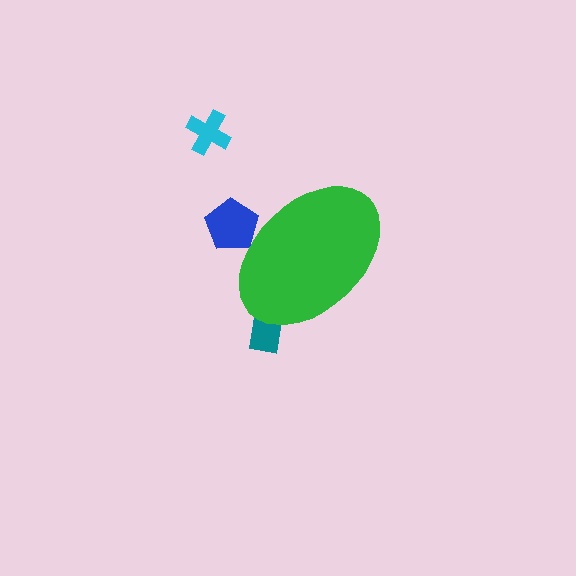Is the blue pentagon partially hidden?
Yes, the blue pentagon is partially hidden behind the green ellipse.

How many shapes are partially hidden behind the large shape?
2 shapes are partially hidden.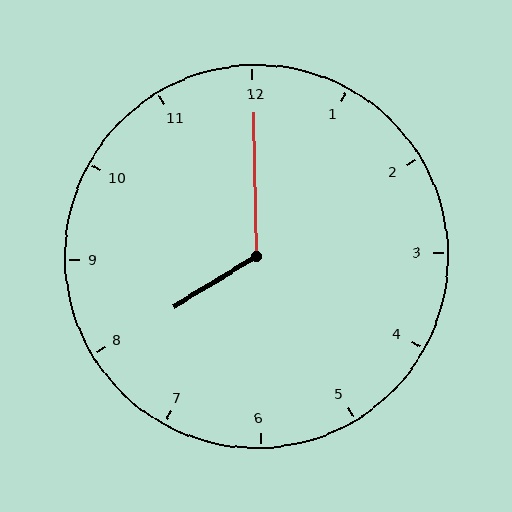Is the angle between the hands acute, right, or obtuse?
It is obtuse.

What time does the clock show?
8:00.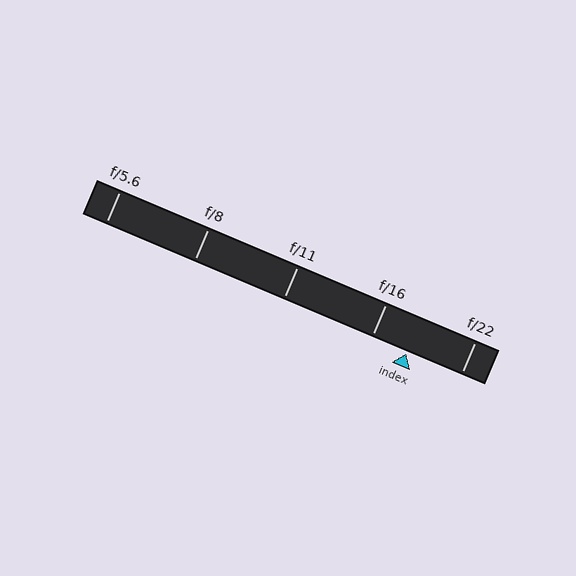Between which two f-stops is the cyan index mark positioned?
The index mark is between f/16 and f/22.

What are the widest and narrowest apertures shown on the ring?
The widest aperture shown is f/5.6 and the narrowest is f/22.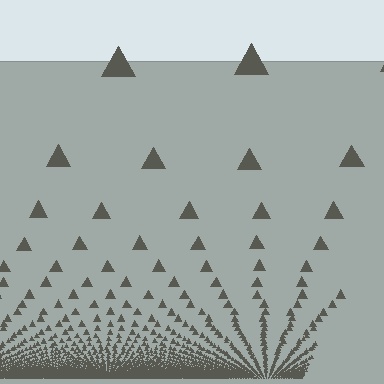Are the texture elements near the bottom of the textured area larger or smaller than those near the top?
Smaller. The gradient is inverted — elements near the bottom are smaller and denser.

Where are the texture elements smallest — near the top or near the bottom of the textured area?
Near the bottom.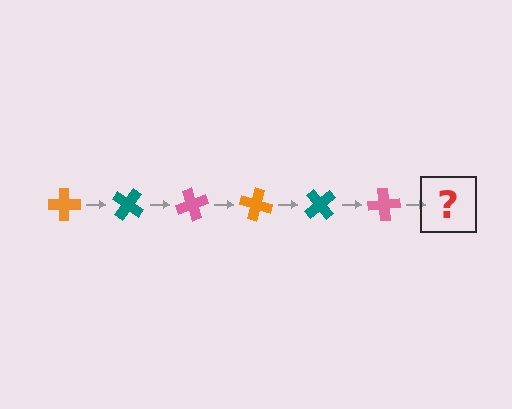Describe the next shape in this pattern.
It should be an orange cross, rotated 210 degrees from the start.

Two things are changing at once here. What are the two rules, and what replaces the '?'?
The two rules are that it rotates 35 degrees each step and the color cycles through orange, teal, and pink. The '?' should be an orange cross, rotated 210 degrees from the start.